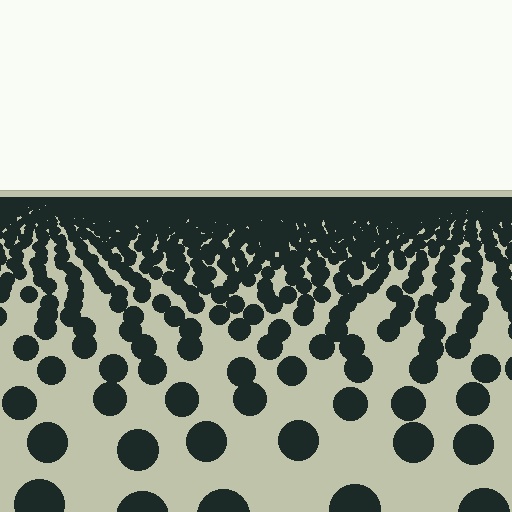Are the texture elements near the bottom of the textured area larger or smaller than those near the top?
Larger. Near the bottom, elements are closer to the viewer and appear at a bigger on-screen size.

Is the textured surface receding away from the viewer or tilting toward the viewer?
The surface is receding away from the viewer. Texture elements get smaller and denser toward the top.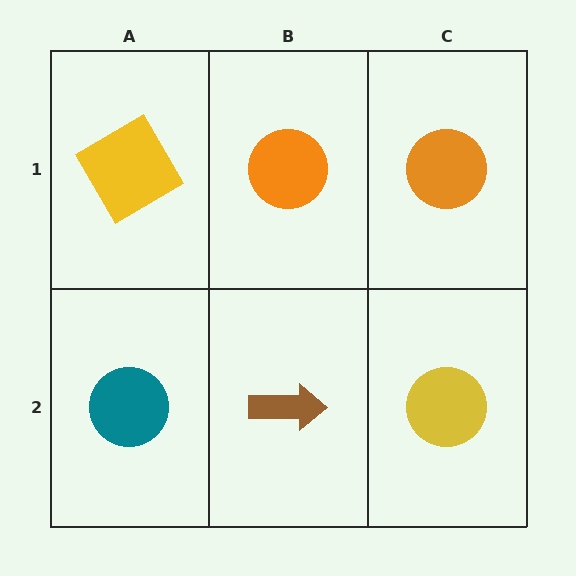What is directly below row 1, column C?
A yellow circle.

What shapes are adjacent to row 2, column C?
An orange circle (row 1, column C), a brown arrow (row 2, column B).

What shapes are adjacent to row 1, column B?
A brown arrow (row 2, column B), a yellow diamond (row 1, column A), an orange circle (row 1, column C).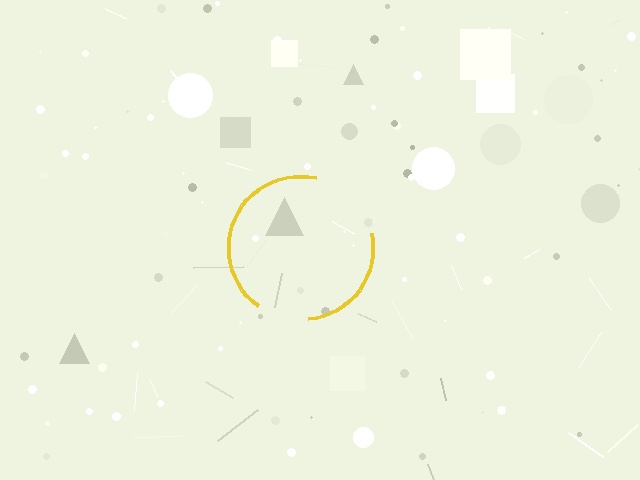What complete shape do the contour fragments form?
The contour fragments form a circle.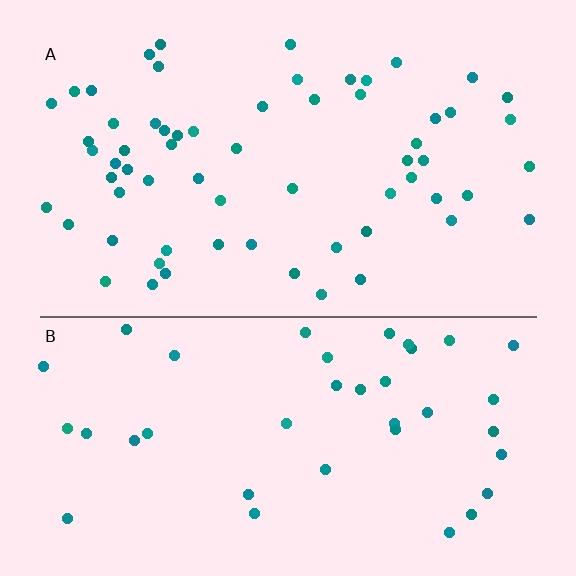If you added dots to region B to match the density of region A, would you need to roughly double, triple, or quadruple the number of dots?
Approximately double.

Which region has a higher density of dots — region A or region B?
A (the top).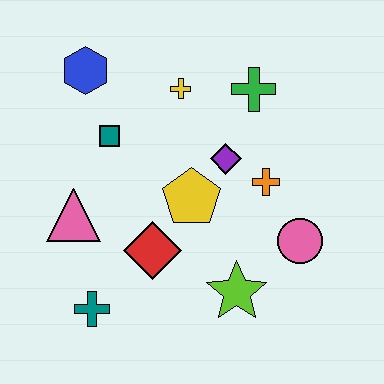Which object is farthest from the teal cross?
The green cross is farthest from the teal cross.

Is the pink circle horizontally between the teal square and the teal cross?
No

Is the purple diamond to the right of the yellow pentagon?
Yes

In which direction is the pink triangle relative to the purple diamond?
The pink triangle is to the left of the purple diamond.